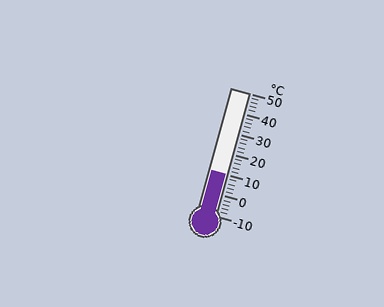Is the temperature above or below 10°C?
The temperature is at 10°C.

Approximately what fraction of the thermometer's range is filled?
The thermometer is filled to approximately 35% of its range.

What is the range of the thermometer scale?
The thermometer scale ranges from -10°C to 50°C.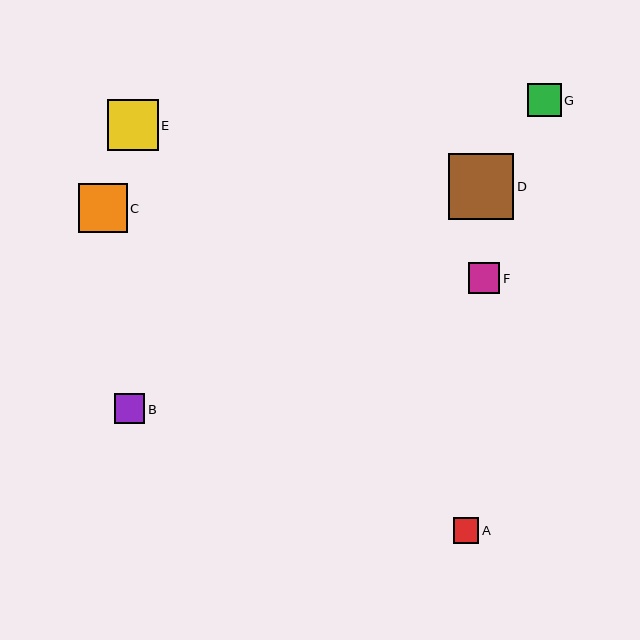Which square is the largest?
Square D is the largest with a size of approximately 66 pixels.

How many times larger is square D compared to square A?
Square D is approximately 2.6 times the size of square A.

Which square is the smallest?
Square A is the smallest with a size of approximately 26 pixels.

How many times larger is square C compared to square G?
Square C is approximately 1.5 times the size of square G.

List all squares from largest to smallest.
From largest to smallest: D, E, C, G, F, B, A.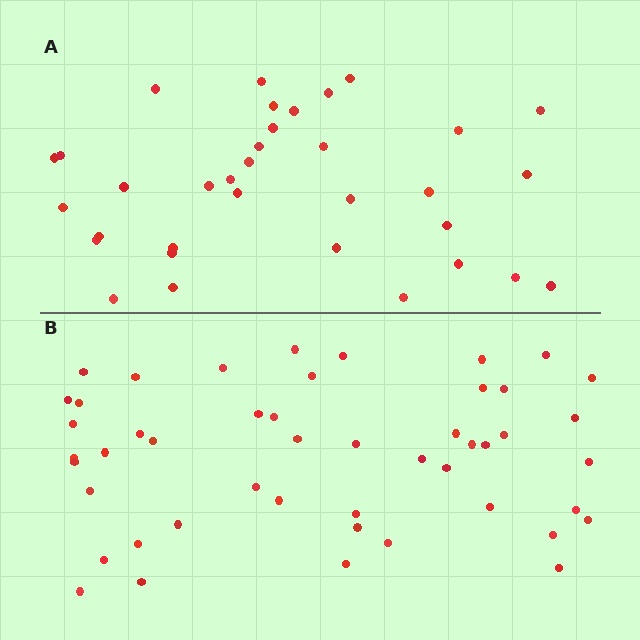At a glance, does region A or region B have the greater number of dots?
Region B (the bottom region) has more dots.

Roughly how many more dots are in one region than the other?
Region B has approximately 15 more dots than region A.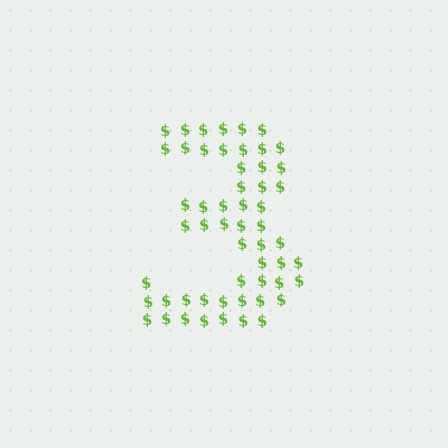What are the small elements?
The small elements are dollar signs.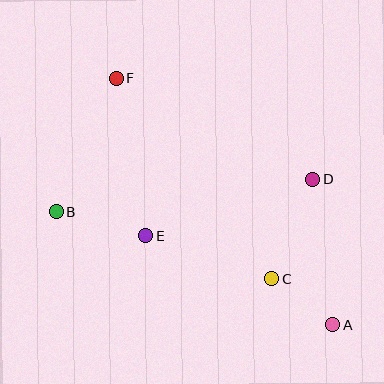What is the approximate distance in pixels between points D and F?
The distance between D and F is approximately 221 pixels.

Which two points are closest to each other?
Points A and C are closest to each other.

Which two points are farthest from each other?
Points A and F are farthest from each other.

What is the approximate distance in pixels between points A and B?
The distance between A and B is approximately 299 pixels.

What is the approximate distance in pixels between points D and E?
The distance between D and E is approximately 176 pixels.